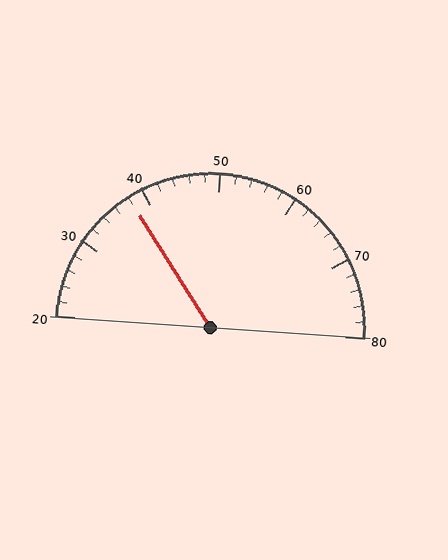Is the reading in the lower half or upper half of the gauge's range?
The reading is in the lower half of the range (20 to 80).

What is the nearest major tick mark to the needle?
The nearest major tick mark is 40.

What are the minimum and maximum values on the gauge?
The gauge ranges from 20 to 80.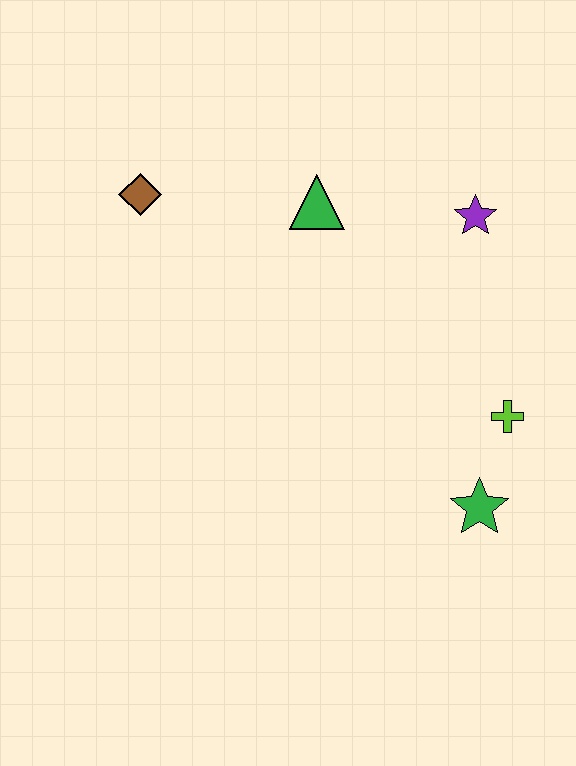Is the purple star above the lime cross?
Yes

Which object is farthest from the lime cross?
The brown diamond is farthest from the lime cross.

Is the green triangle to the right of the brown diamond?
Yes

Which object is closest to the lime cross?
The green star is closest to the lime cross.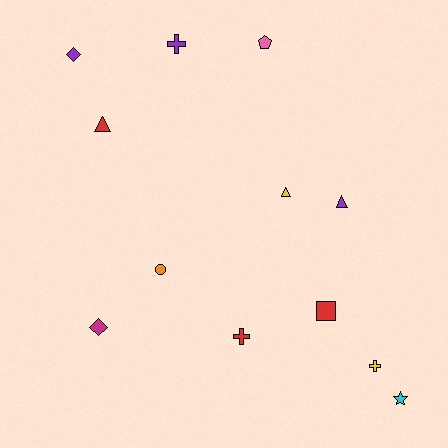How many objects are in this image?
There are 12 objects.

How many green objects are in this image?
There are no green objects.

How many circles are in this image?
There is 1 circle.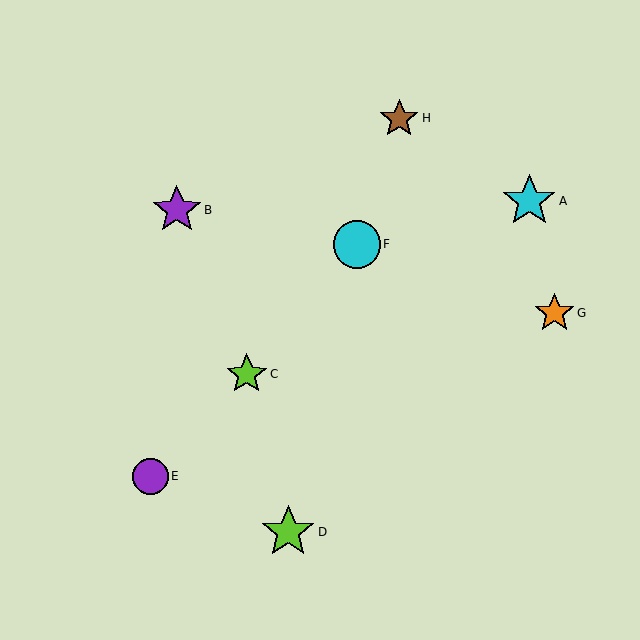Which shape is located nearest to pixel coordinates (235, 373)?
The lime star (labeled C) at (247, 374) is nearest to that location.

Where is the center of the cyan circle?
The center of the cyan circle is at (357, 244).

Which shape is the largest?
The cyan star (labeled A) is the largest.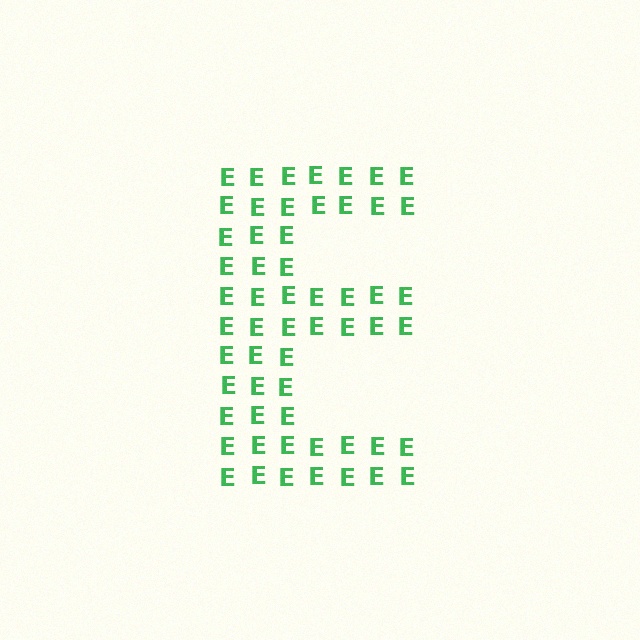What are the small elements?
The small elements are letter E's.